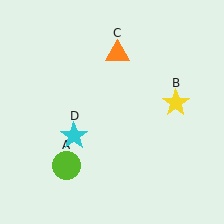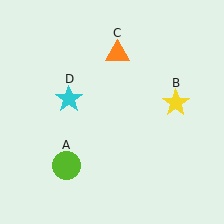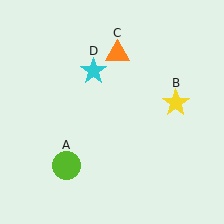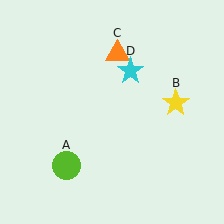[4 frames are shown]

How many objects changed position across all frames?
1 object changed position: cyan star (object D).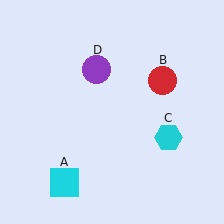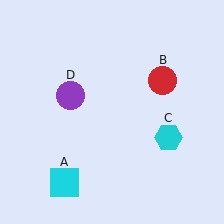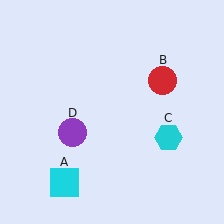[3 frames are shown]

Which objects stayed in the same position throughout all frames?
Cyan square (object A) and red circle (object B) and cyan hexagon (object C) remained stationary.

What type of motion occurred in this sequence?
The purple circle (object D) rotated counterclockwise around the center of the scene.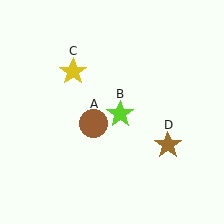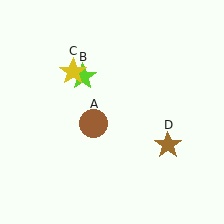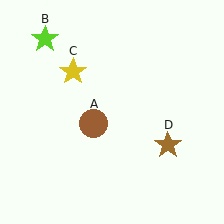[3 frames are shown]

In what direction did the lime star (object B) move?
The lime star (object B) moved up and to the left.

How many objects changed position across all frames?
1 object changed position: lime star (object B).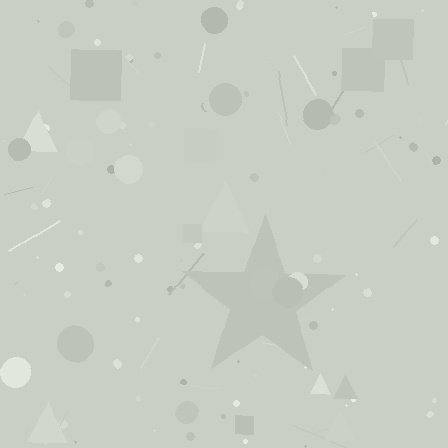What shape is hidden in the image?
A star is hidden in the image.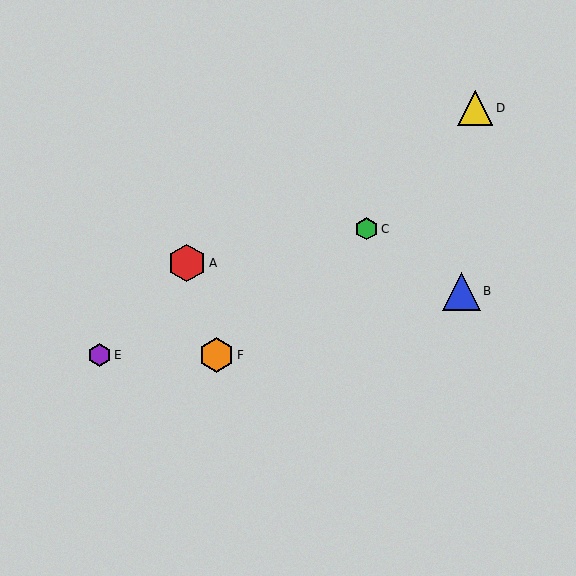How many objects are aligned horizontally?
2 objects (E, F) are aligned horizontally.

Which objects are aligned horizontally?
Objects E, F are aligned horizontally.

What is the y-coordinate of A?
Object A is at y≈263.